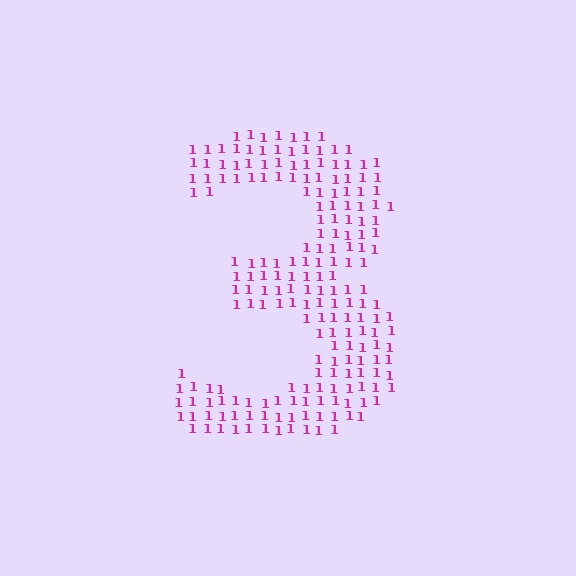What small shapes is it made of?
It is made of small digit 1's.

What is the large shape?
The large shape is the digit 3.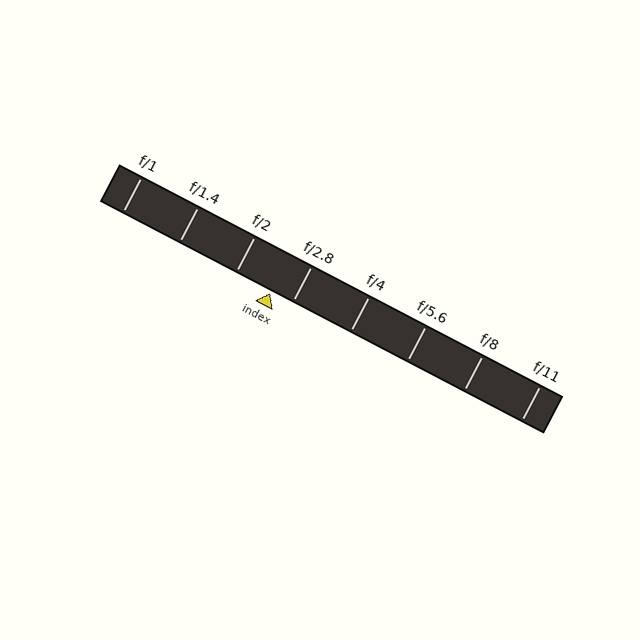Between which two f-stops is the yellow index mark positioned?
The index mark is between f/2 and f/2.8.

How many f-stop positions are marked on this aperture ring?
There are 8 f-stop positions marked.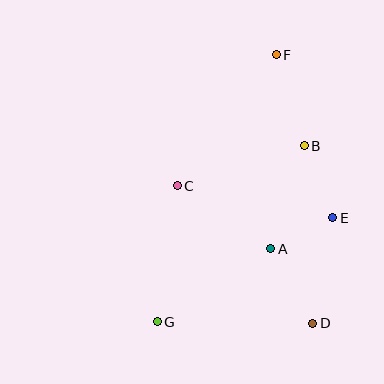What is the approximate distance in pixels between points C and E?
The distance between C and E is approximately 159 pixels.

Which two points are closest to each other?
Points A and E are closest to each other.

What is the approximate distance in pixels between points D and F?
The distance between D and F is approximately 271 pixels.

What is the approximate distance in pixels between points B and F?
The distance between B and F is approximately 95 pixels.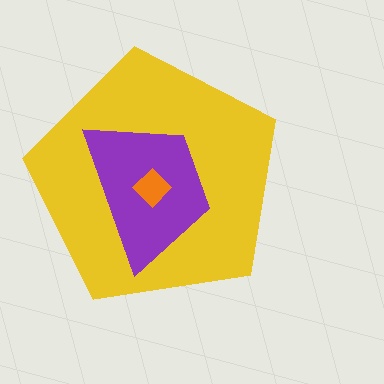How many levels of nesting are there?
3.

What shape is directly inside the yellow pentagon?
The purple trapezoid.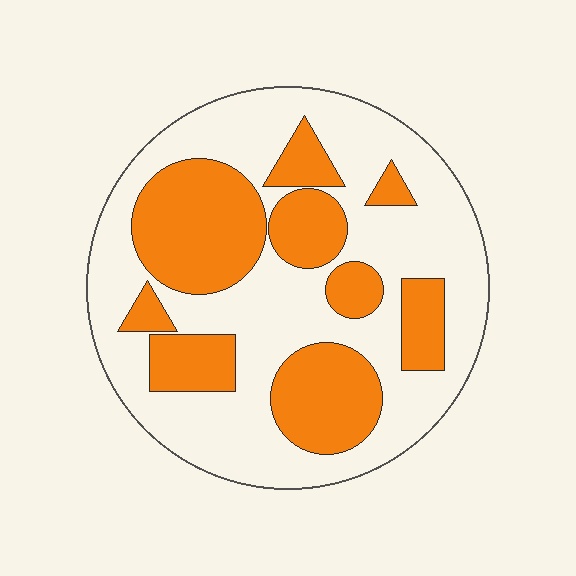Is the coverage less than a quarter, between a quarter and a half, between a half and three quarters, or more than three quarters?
Between a quarter and a half.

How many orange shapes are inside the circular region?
9.